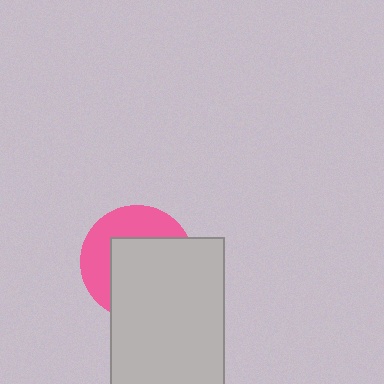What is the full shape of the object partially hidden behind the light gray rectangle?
The partially hidden object is a pink circle.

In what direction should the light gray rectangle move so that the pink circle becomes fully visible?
The light gray rectangle should move toward the lower-right. That is the shortest direction to clear the overlap and leave the pink circle fully visible.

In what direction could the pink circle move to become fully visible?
The pink circle could move toward the upper-left. That would shift it out from behind the light gray rectangle entirely.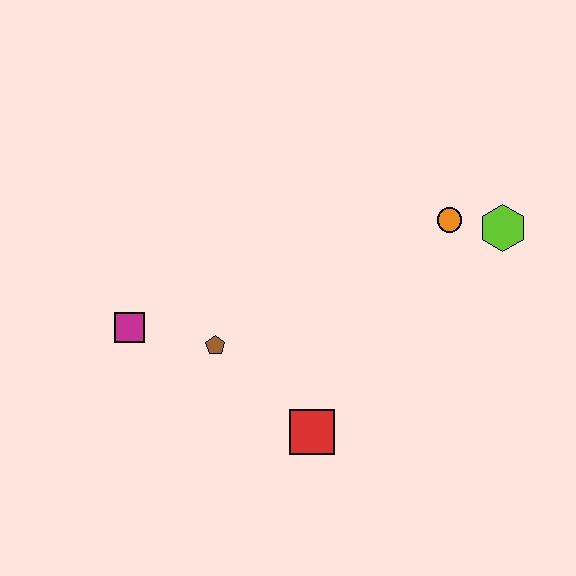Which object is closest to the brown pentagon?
The magenta square is closest to the brown pentagon.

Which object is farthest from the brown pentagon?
The lime hexagon is farthest from the brown pentagon.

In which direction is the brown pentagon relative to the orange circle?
The brown pentagon is to the left of the orange circle.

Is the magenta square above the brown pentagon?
Yes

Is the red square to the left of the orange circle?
Yes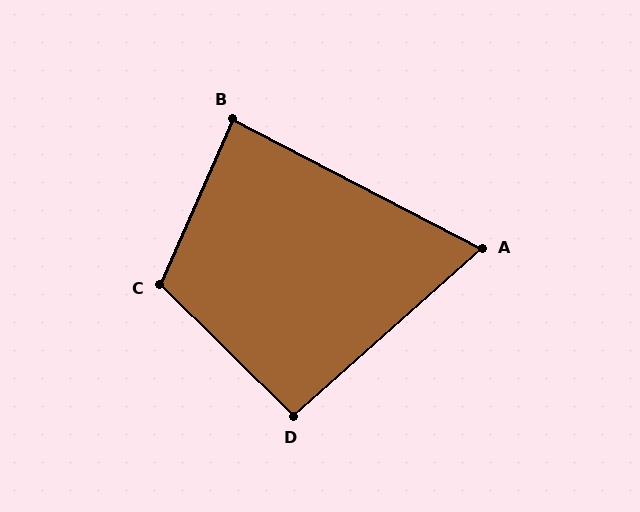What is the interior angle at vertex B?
Approximately 86 degrees (approximately right).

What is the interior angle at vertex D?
Approximately 94 degrees (approximately right).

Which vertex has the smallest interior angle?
A, at approximately 69 degrees.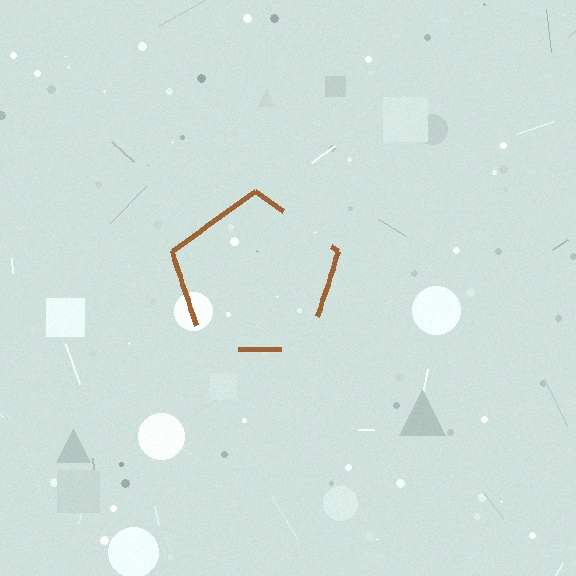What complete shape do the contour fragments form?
The contour fragments form a pentagon.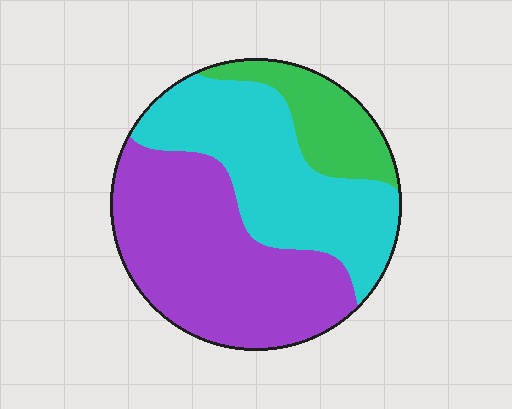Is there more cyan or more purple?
Purple.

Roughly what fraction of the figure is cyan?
Cyan takes up about three eighths (3/8) of the figure.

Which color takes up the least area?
Green, at roughly 15%.